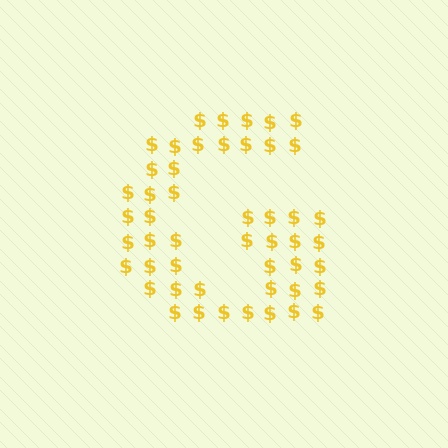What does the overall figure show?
The overall figure shows the letter G.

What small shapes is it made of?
It is made of small dollar signs.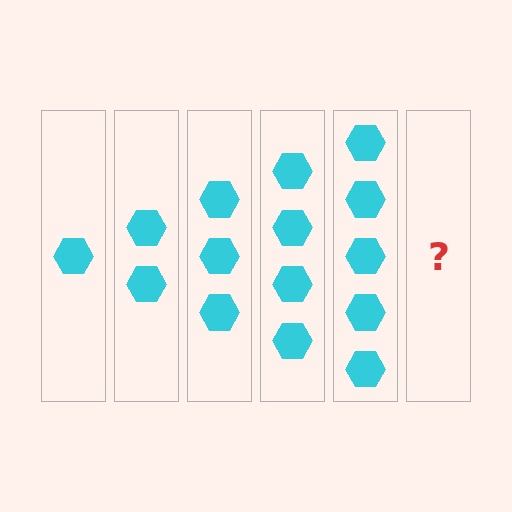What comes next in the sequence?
The next element should be 6 hexagons.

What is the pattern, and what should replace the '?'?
The pattern is that each step adds one more hexagon. The '?' should be 6 hexagons.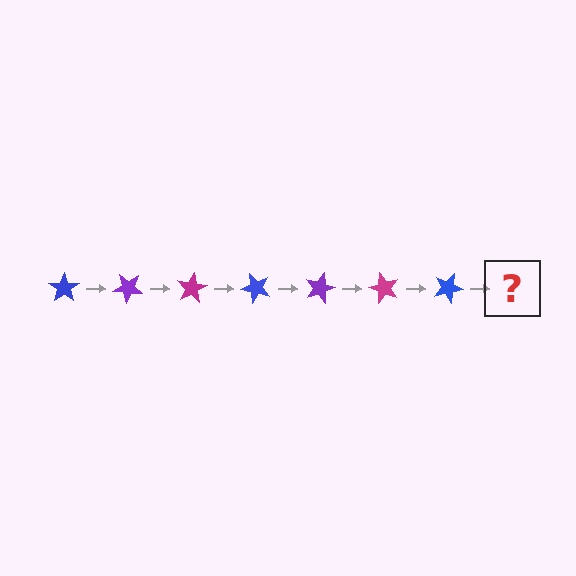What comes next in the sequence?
The next element should be a purple star, rotated 280 degrees from the start.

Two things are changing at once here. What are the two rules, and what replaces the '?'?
The two rules are that it rotates 40 degrees each step and the color cycles through blue, purple, and magenta. The '?' should be a purple star, rotated 280 degrees from the start.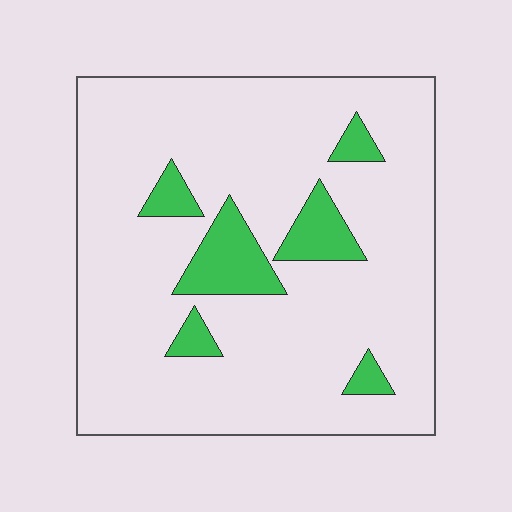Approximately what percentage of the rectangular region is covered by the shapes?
Approximately 15%.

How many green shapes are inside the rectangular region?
6.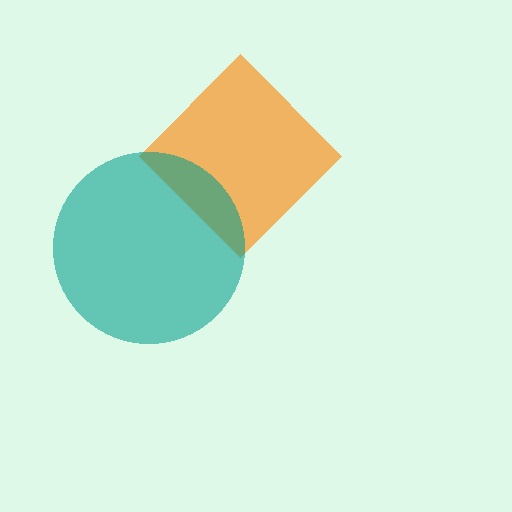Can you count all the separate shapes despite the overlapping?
Yes, there are 2 separate shapes.